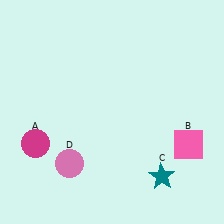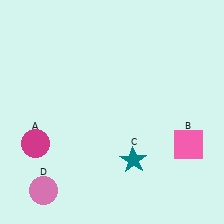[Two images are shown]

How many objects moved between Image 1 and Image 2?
2 objects moved between the two images.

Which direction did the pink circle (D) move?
The pink circle (D) moved down.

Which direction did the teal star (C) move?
The teal star (C) moved left.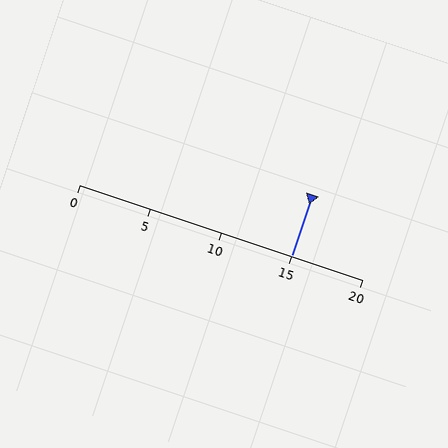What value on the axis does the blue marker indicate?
The marker indicates approximately 15.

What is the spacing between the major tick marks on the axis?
The major ticks are spaced 5 apart.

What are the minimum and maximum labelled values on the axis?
The axis runs from 0 to 20.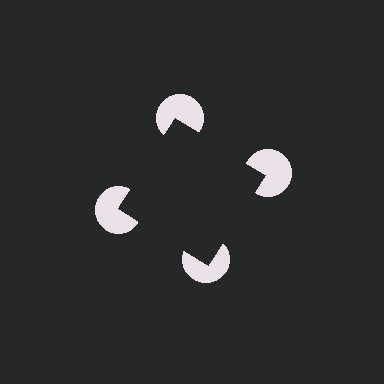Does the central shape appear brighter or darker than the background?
It typically appears slightly darker than the background, even though no actual brightness change is drawn.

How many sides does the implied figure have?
4 sides.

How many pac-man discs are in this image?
There are 4 — one at each vertex of the illusory square.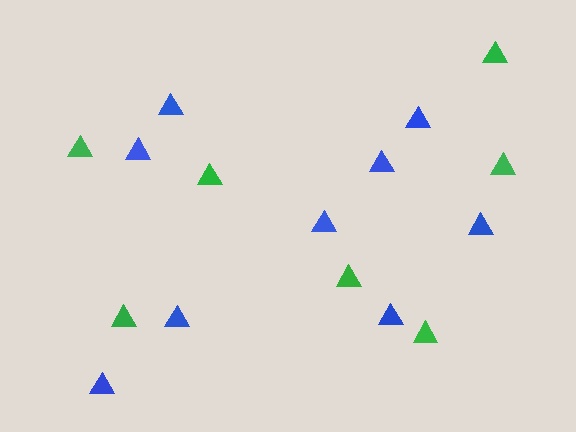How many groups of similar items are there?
There are 2 groups: one group of blue triangles (9) and one group of green triangles (7).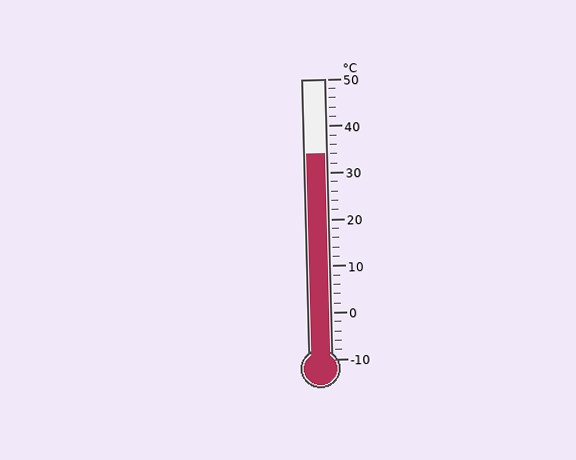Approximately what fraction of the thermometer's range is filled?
The thermometer is filled to approximately 75% of its range.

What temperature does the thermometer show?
The thermometer shows approximately 34°C.